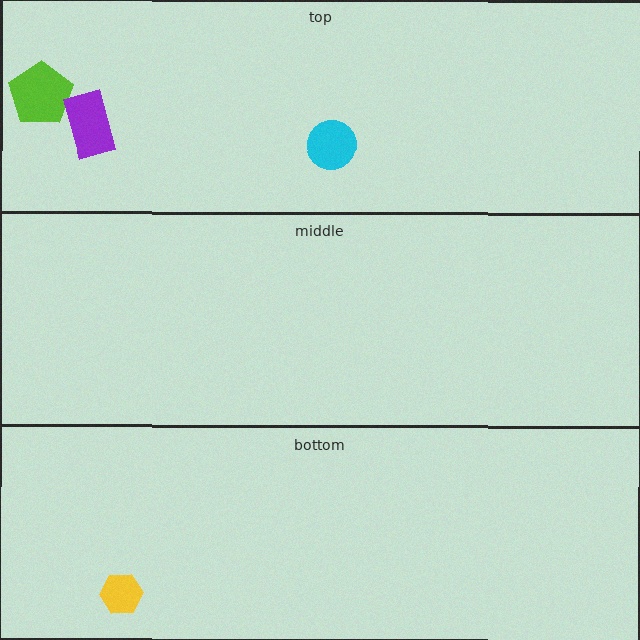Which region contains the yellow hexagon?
The bottom region.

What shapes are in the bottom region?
The yellow hexagon.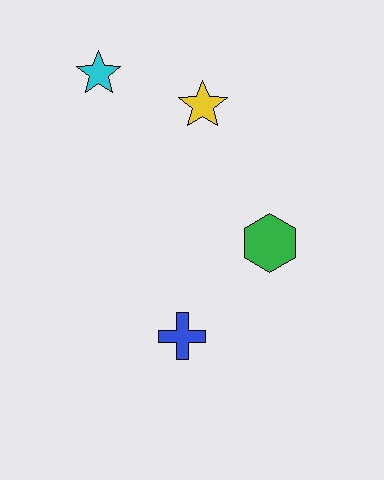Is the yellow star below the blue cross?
No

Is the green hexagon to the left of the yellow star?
No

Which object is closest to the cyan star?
The yellow star is closest to the cyan star.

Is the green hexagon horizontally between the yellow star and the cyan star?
No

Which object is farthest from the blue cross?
The cyan star is farthest from the blue cross.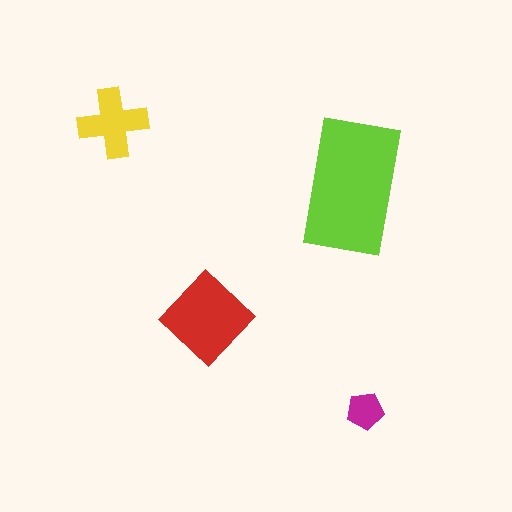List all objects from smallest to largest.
The magenta pentagon, the yellow cross, the red diamond, the lime rectangle.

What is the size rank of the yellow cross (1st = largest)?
3rd.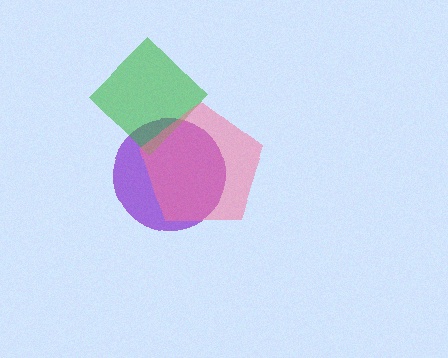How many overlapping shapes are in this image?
There are 3 overlapping shapes in the image.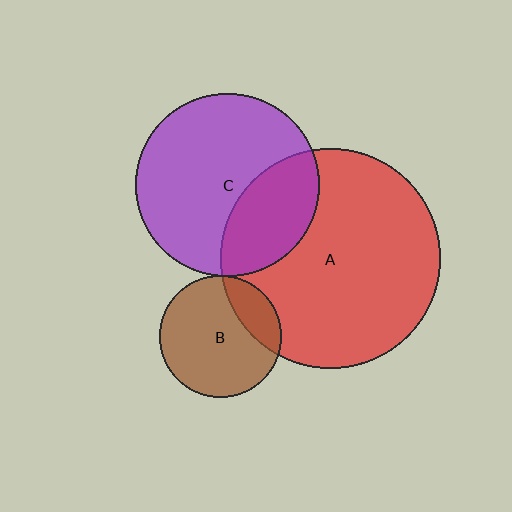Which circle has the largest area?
Circle A (red).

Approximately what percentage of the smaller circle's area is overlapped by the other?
Approximately 30%.